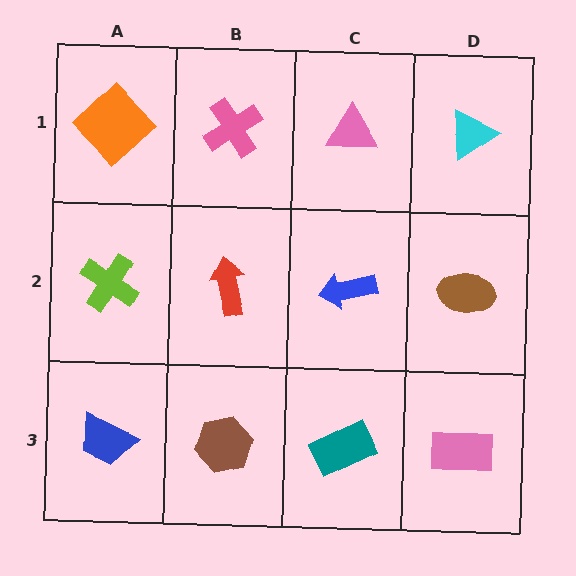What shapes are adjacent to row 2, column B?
A pink cross (row 1, column B), a brown hexagon (row 3, column B), a lime cross (row 2, column A), a blue arrow (row 2, column C).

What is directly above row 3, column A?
A lime cross.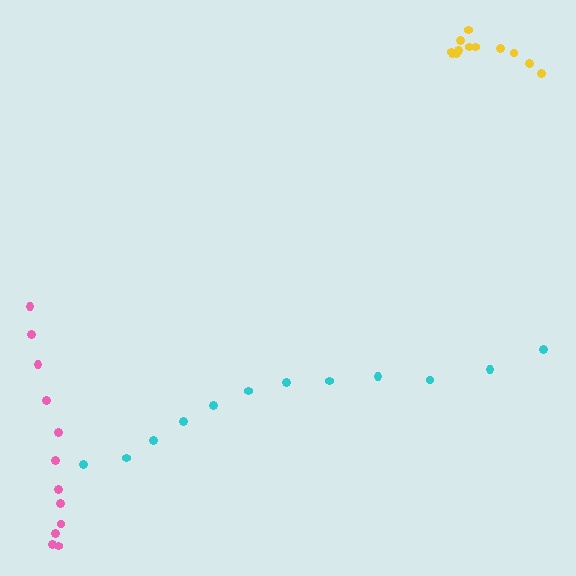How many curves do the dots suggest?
There are 3 distinct paths.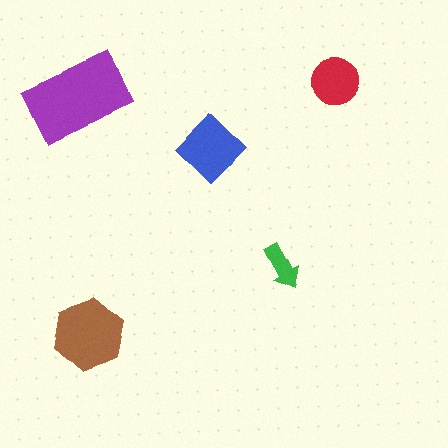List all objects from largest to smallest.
The purple rectangle, the brown hexagon, the blue diamond, the red circle, the green arrow.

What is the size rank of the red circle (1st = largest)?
4th.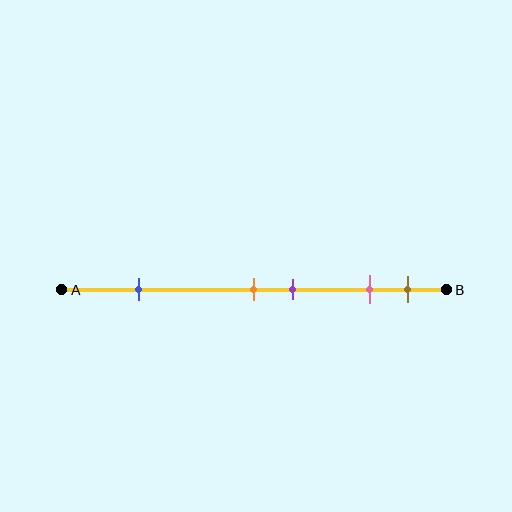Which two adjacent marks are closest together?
The orange and purple marks are the closest adjacent pair.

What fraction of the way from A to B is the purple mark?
The purple mark is approximately 60% (0.6) of the way from A to B.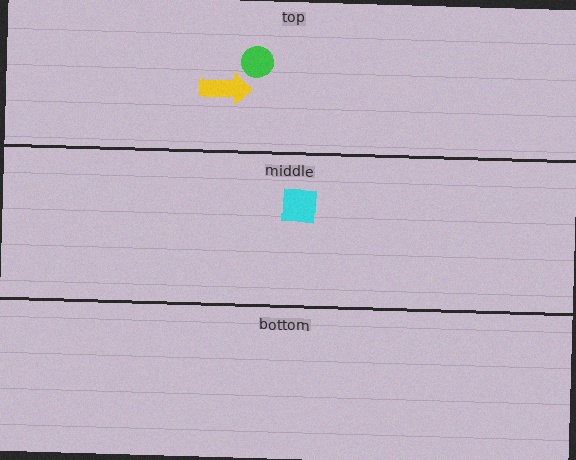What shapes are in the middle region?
The cyan square.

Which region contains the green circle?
The top region.